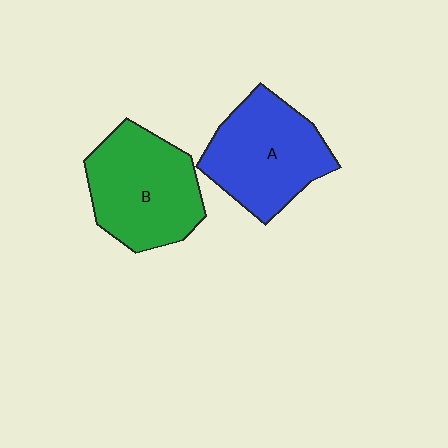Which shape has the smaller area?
Shape A (blue).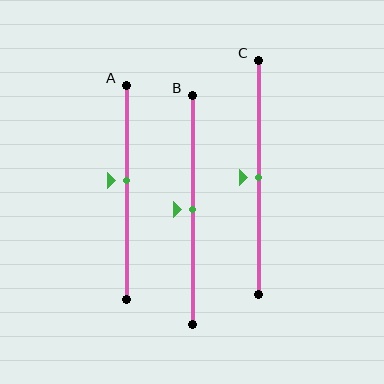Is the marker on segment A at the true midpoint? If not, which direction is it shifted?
No, the marker on segment A is shifted upward by about 6% of the segment length.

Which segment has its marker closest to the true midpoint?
Segment B has its marker closest to the true midpoint.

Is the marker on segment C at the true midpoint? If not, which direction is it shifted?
Yes, the marker on segment C is at the true midpoint.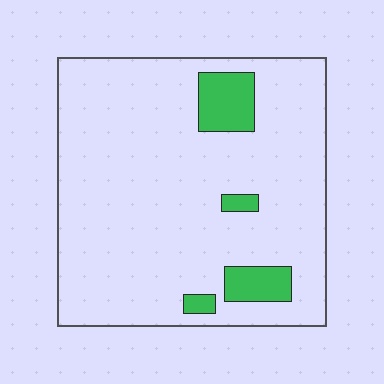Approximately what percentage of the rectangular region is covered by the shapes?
Approximately 10%.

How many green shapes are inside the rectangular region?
4.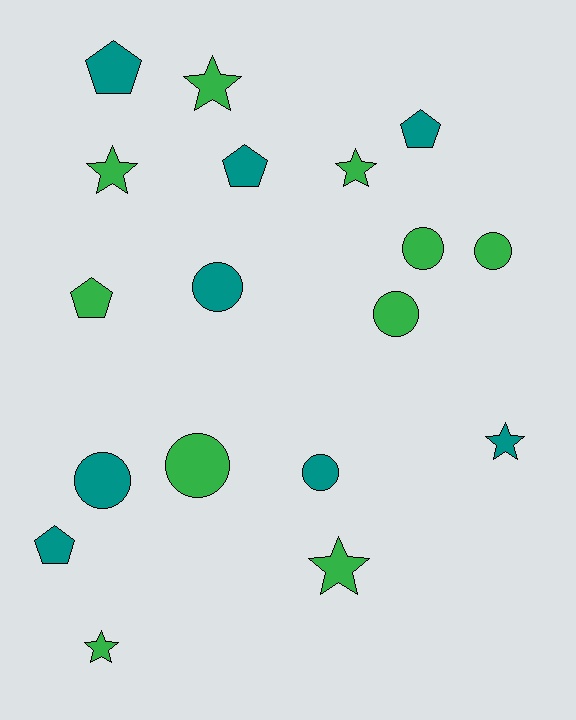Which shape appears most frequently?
Circle, with 7 objects.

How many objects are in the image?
There are 18 objects.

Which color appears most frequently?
Green, with 10 objects.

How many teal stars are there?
There is 1 teal star.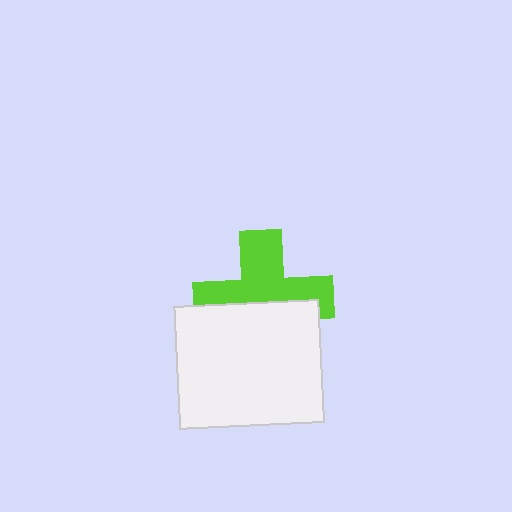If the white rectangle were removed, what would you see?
You would see the complete lime cross.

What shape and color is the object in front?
The object in front is a white rectangle.